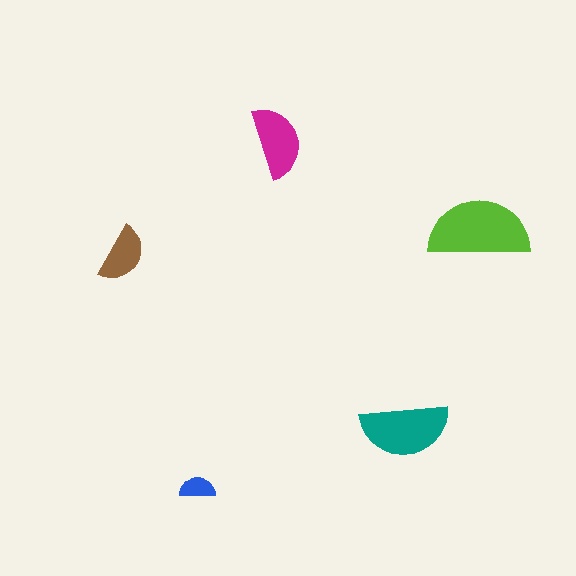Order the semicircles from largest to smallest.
the lime one, the teal one, the magenta one, the brown one, the blue one.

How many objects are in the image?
There are 5 objects in the image.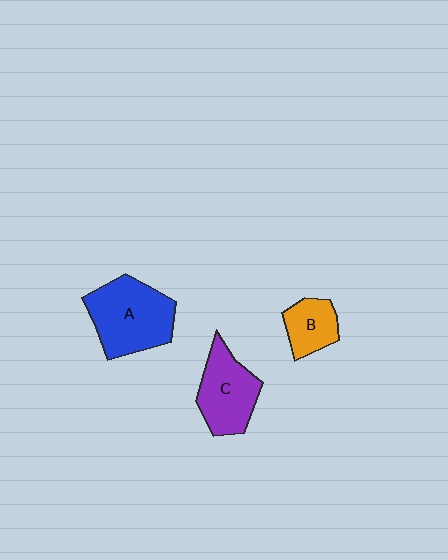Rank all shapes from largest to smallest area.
From largest to smallest: A (blue), C (purple), B (orange).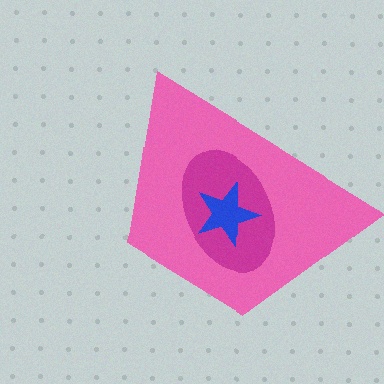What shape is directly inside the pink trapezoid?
The magenta ellipse.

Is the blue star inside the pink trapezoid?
Yes.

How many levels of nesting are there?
3.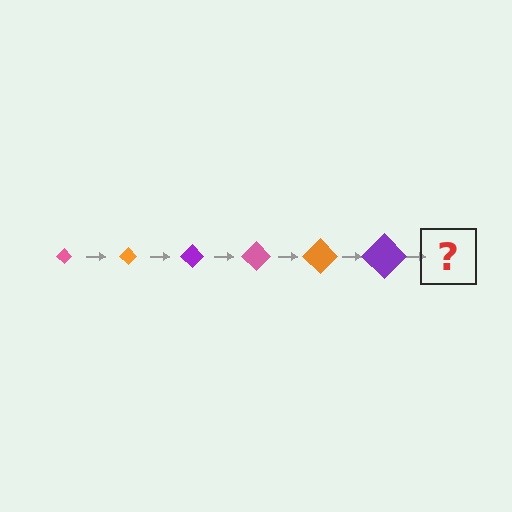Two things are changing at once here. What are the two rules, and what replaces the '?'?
The two rules are that the diamond grows larger each step and the color cycles through pink, orange, and purple. The '?' should be a pink diamond, larger than the previous one.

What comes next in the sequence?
The next element should be a pink diamond, larger than the previous one.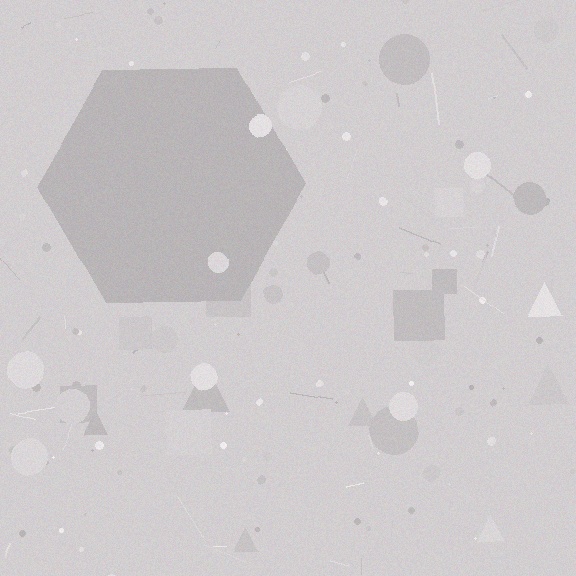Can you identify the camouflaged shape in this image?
The camouflaged shape is a hexagon.